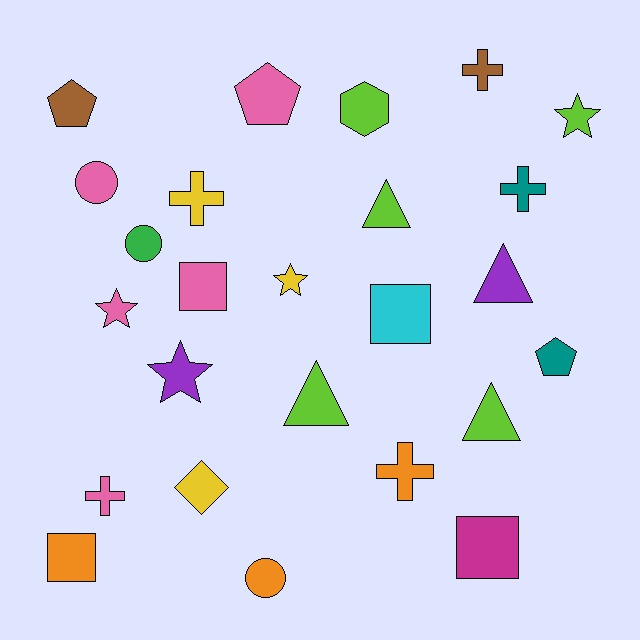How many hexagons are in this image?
There is 1 hexagon.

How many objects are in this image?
There are 25 objects.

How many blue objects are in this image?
There are no blue objects.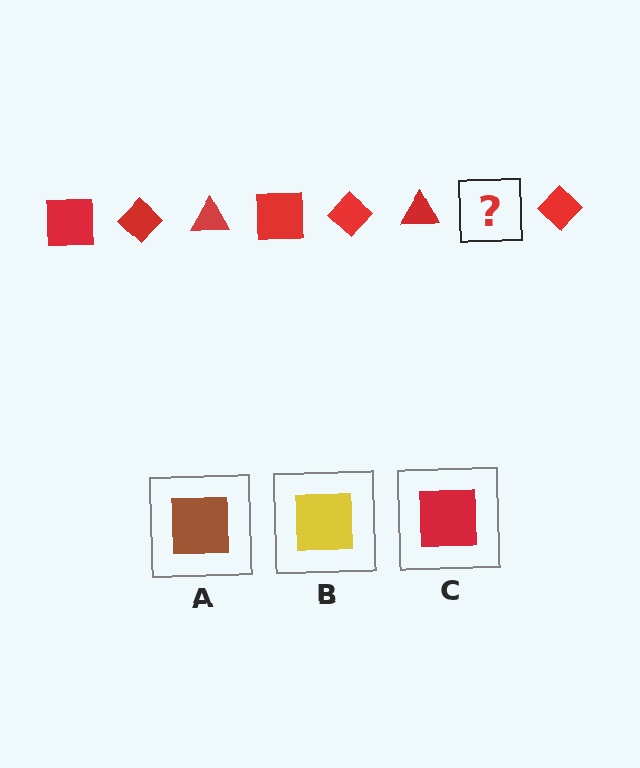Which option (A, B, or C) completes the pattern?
C.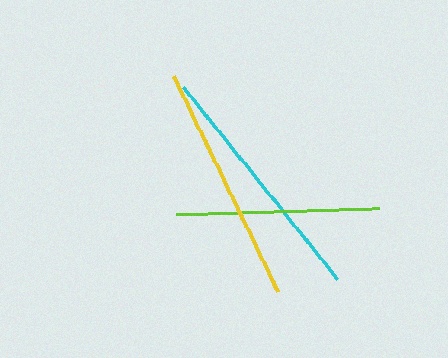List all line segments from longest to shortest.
From longest to shortest: cyan, yellow, lime.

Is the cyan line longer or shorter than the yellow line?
The cyan line is longer than the yellow line.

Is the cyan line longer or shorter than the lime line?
The cyan line is longer than the lime line.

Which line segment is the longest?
The cyan line is the longest at approximately 246 pixels.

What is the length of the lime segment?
The lime segment is approximately 203 pixels long.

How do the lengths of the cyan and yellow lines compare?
The cyan and yellow lines are approximately the same length.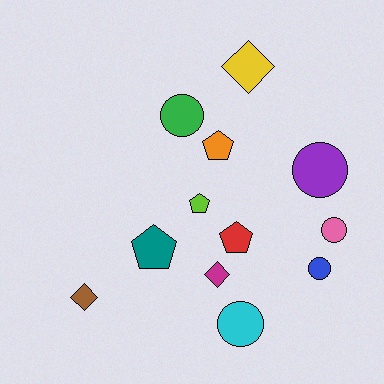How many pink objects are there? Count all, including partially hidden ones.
There is 1 pink object.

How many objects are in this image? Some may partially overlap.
There are 12 objects.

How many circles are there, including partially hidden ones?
There are 5 circles.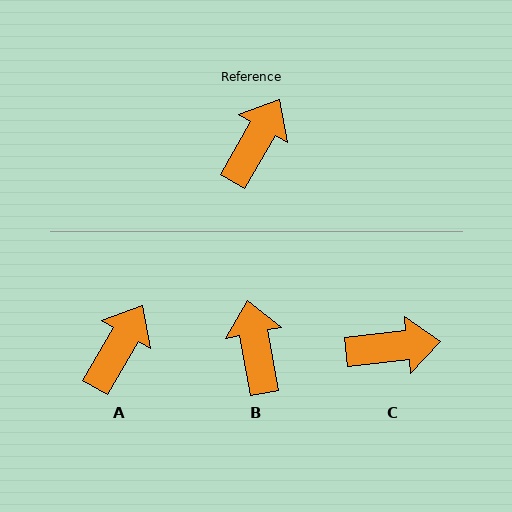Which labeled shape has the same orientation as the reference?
A.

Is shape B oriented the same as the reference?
No, it is off by about 41 degrees.